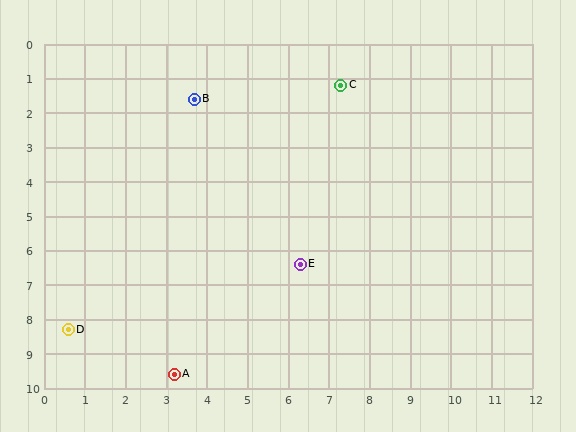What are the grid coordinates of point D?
Point D is at approximately (0.6, 8.3).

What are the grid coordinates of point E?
Point E is at approximately (6.3, 6.4).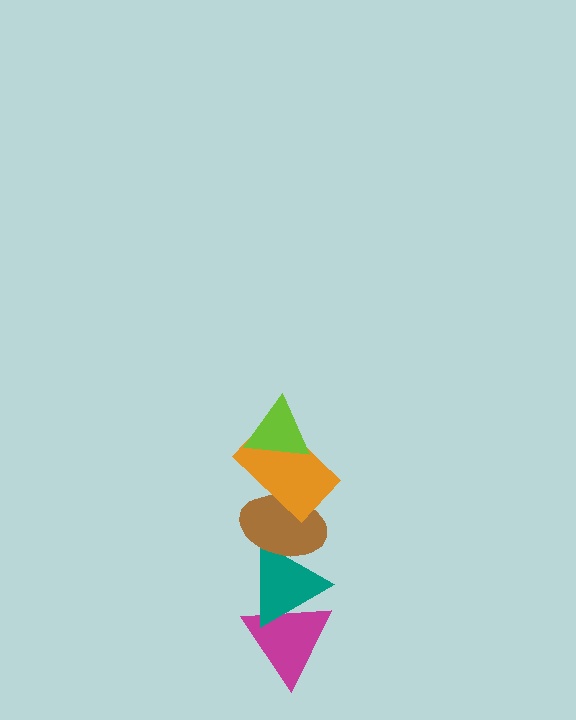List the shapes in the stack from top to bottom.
From top to bottom: the lime triangle, the orange rectangle, the brown ellipse, the teal triangle, the magenta triangle.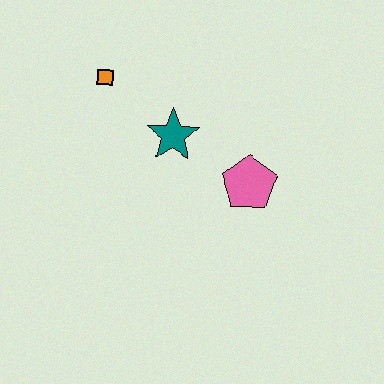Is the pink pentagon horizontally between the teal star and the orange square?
No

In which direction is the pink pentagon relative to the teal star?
The pink pentagon is to the right of the teal star.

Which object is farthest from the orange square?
The pink pentagon is farthest from the orange square.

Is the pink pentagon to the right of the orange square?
Yes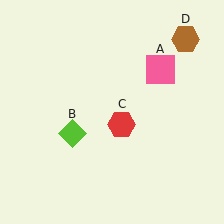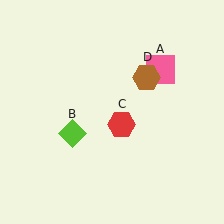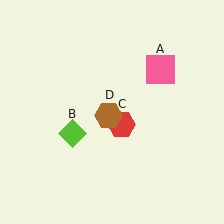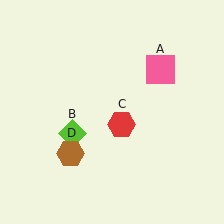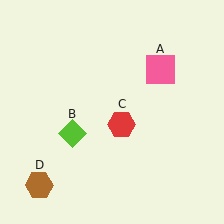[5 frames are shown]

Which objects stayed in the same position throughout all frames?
Pink square (object A) and lime diamond (object B) and red hexagon (object C) remained stationary.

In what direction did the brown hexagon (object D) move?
The brown hexagon (object D) moved down and to the left.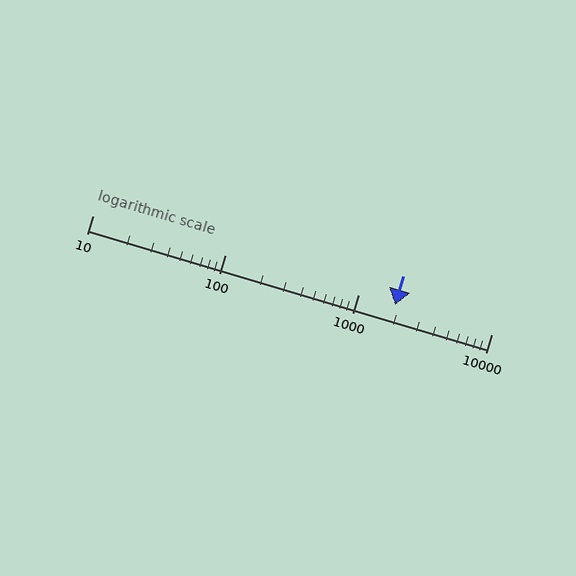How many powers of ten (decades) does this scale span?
The scale spans 3 decades, from 10 to 10000.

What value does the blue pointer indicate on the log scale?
The pointer indicates approximately 1900.